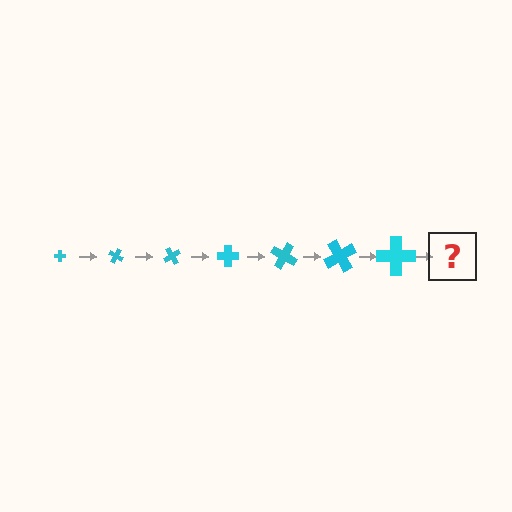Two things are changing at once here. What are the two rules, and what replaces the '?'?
The two rules are that the cross grows larger each step and it rotates 30 degrees each step. The '?' should be a cross, larger than the previous one and rotated 210 degrees from the start.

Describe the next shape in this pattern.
It should be a cross, larger than the previous one and rotated 210 degrees from the start.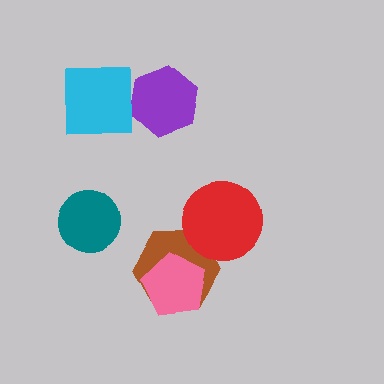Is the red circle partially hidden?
No, no other shape covers it.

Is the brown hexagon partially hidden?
Yes, it is partially covered by another shape.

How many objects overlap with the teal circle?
0 objects overlap with the teal circle.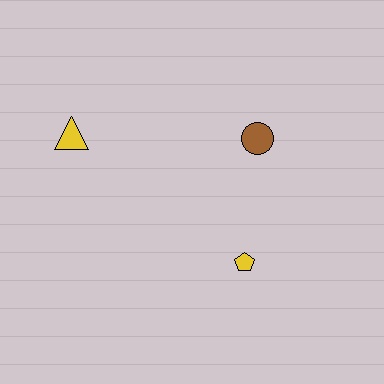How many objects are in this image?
There are 3 objects.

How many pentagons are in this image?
There is 1 pentagon.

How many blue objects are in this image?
There are no blue objects.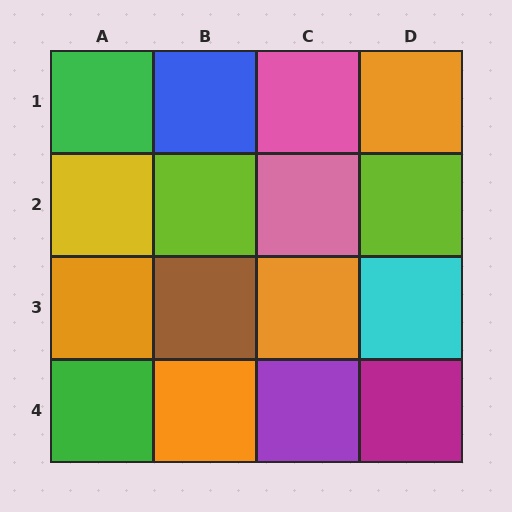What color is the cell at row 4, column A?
Green.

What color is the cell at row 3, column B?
Brown.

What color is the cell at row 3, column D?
Cyan.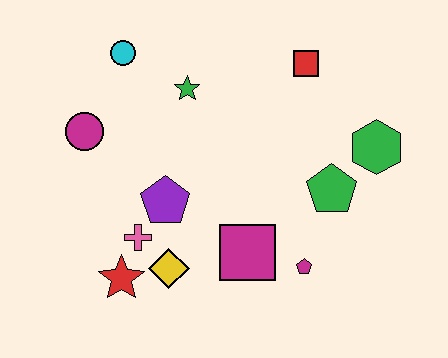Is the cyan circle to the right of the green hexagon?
No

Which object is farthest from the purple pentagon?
The green hexagon is farthest from the purple pentagon.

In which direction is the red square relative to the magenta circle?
The red square is to the right of the magenta circle.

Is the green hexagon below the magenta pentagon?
No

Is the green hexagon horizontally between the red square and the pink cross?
No